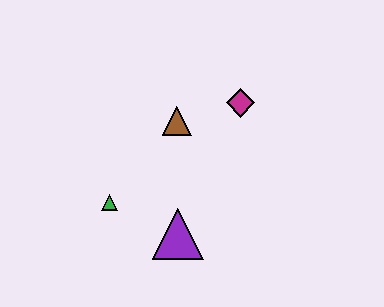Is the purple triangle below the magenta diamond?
Yes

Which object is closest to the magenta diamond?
The brown triangle is closest to the magenta diamond.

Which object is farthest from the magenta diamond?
The green triangle is farthest from the magenta diamond.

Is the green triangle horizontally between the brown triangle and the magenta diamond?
No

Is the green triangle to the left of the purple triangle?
Yes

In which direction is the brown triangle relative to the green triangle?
The brown triangle is above the green triangle.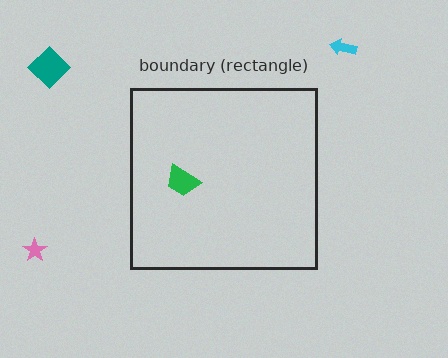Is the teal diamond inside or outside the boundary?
Outside.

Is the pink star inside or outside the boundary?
Outside.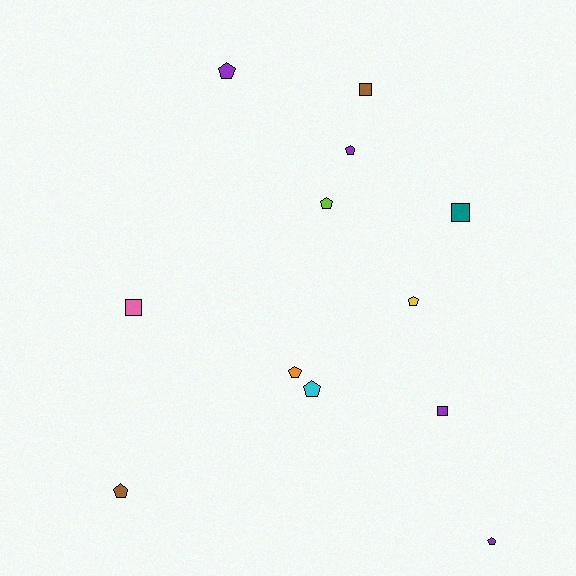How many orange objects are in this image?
There is 1 orange object.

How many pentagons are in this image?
There are 8 pentagons.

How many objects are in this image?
There are 12 objects.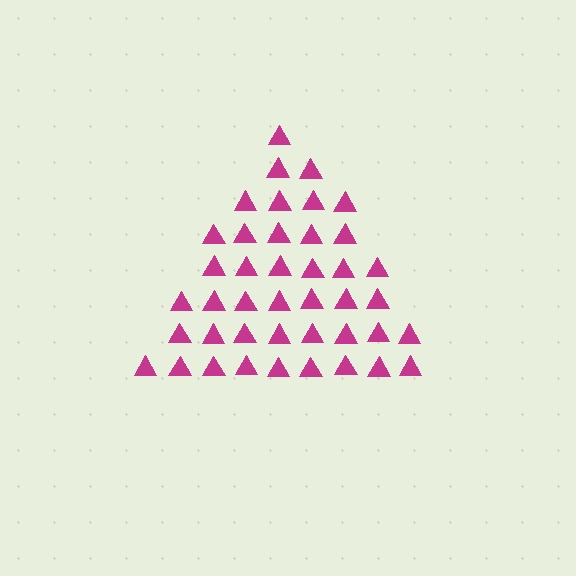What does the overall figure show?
The overall figure shows a triangle.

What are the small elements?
The small elements are triangles.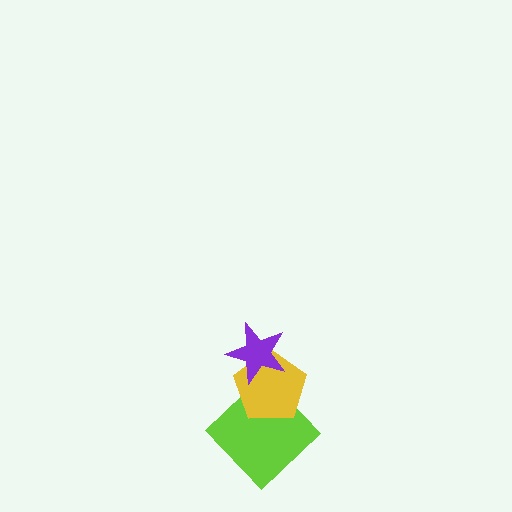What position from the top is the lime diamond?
The lime diamond is 3rd from the top.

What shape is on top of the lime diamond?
The yellow pentagon is on top of the lime diamond.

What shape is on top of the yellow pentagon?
The purple star is on top of the yellow pentagon.